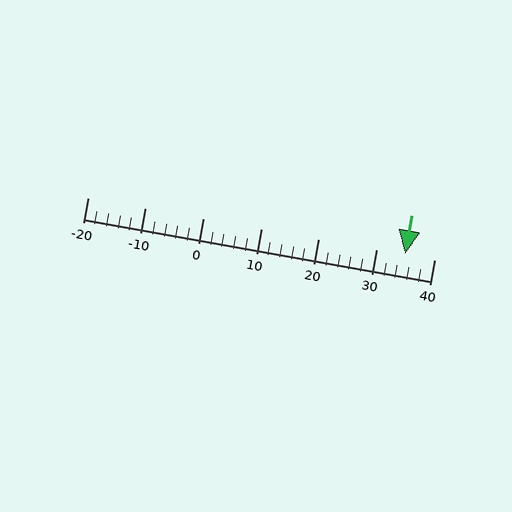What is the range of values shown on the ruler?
The ruler shows values from -20 to 40.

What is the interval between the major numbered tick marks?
The major tick marks are spaced 10 units apart.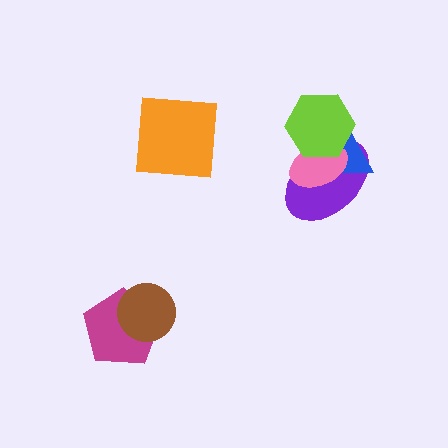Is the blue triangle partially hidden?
Yes, it is partially covered by another shape.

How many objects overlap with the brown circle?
1 object overlaps with the brown circle.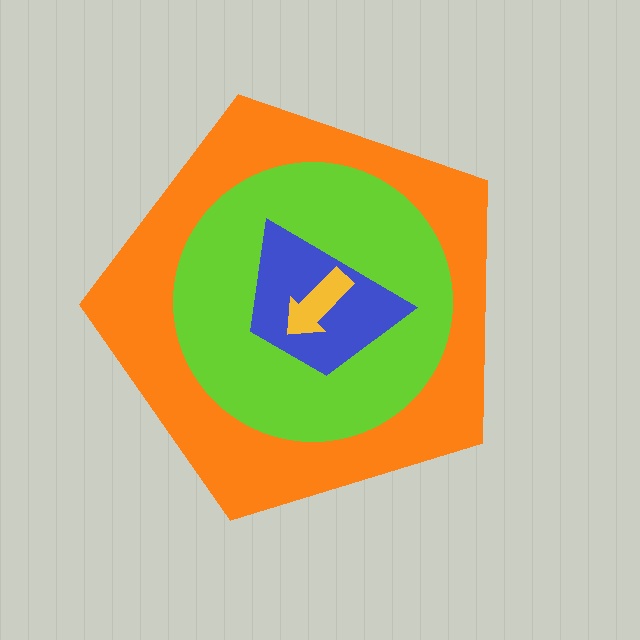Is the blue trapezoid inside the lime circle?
Yes.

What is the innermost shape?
The yellow arrow.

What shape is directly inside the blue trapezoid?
The yellow arrow.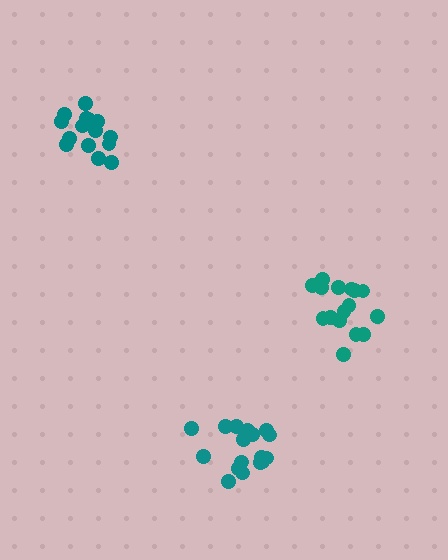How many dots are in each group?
Group 1: 18 dots, Group 2: 16 dots, Group 3: 15 dots (49 total).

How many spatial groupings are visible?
There are 3 spatial groupings.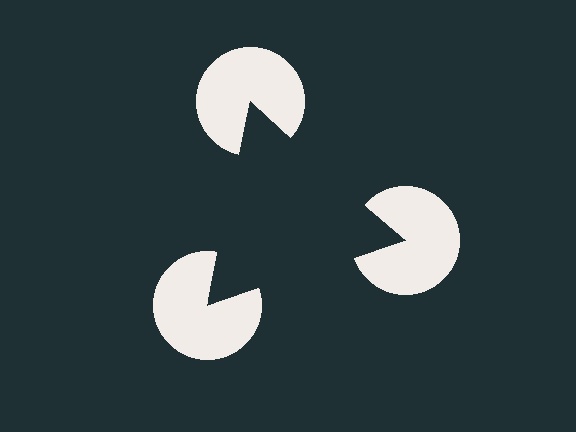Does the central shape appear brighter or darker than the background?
It typically appears slightly darker than the background, even though no actual brightness change is drawn.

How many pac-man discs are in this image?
There are 3 — one at each vertex of the illusory triangle.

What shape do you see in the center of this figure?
An illusory triangle — its edges are inferred from the aligned wedge cuts in the pac-man discs, not physically drawn.